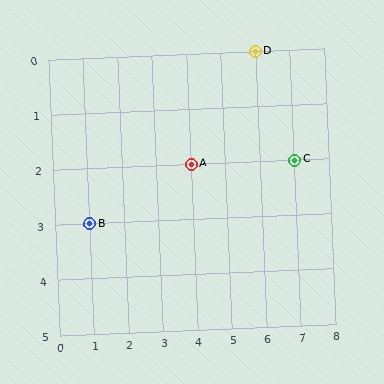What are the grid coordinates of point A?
Point A is at grid coordinates (4, 2).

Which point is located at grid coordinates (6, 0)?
Point D is at (6, 0).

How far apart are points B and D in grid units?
Points B and D are 5 columns and 3 rows apart (about 5.8 grid units diagonally).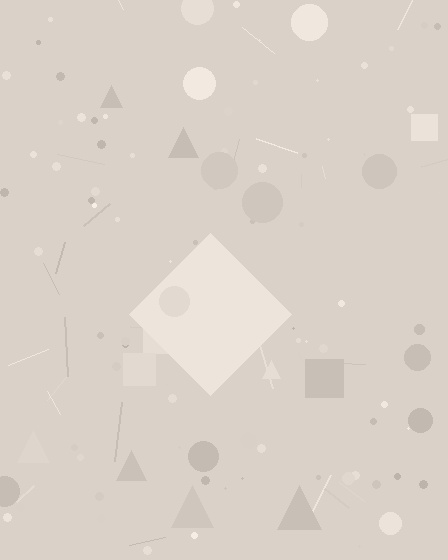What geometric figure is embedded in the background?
A diamond is embedded in the background.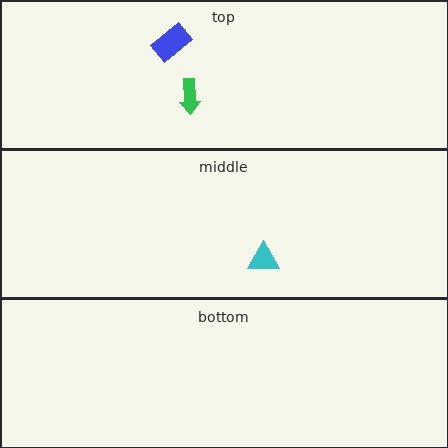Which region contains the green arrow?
The top region.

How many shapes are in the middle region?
1.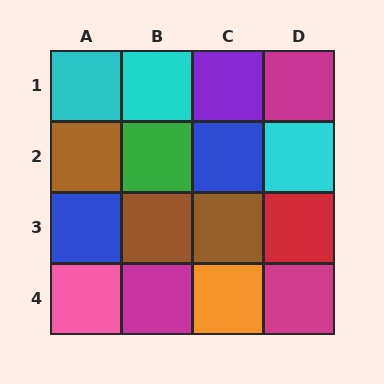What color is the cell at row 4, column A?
Pink.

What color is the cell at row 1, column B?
Cyan.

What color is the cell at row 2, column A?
Brown.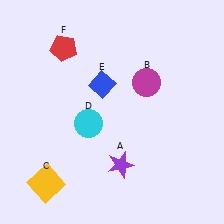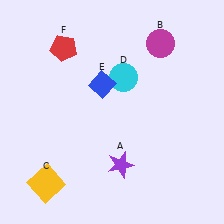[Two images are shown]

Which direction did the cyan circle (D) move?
The cyan circle (D) moved up.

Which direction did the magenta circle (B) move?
The magenta circle (B) moved up.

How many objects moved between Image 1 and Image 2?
2 objects moved between the two images.